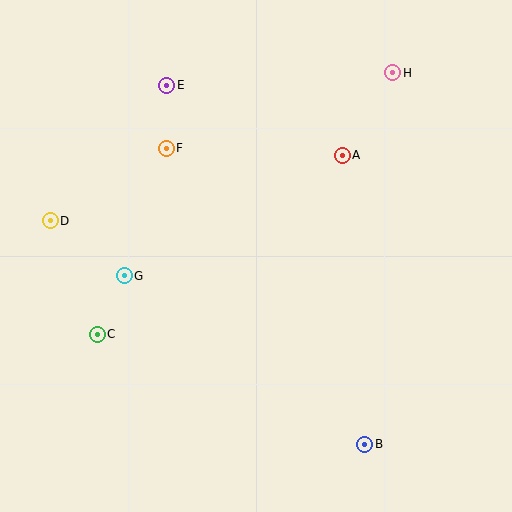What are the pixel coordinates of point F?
Point F is at (166, 148).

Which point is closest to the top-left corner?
Point E is closest to the top-left corner.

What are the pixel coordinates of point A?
Point A is at (342, 155).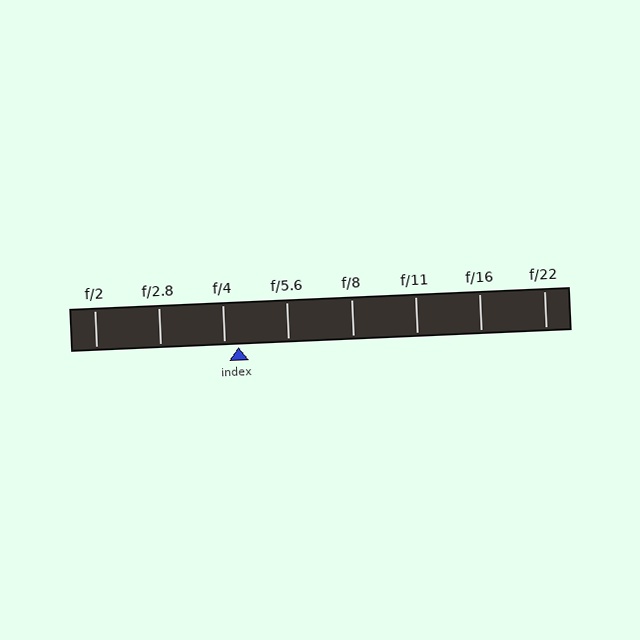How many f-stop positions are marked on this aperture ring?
There are 8 f-stop positions marked.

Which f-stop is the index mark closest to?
The index mark is closest to f/4.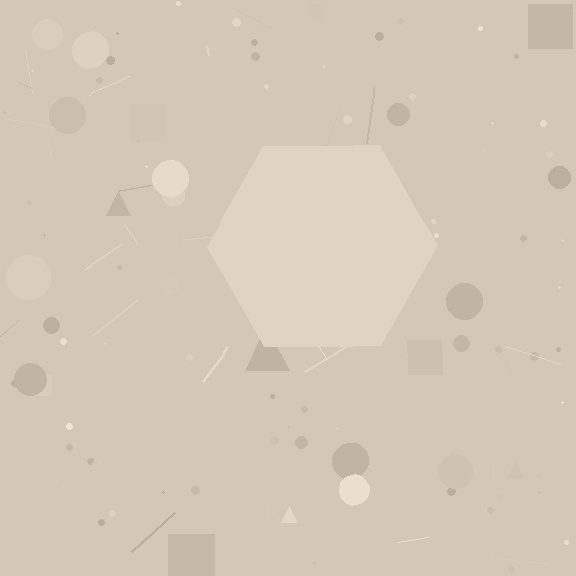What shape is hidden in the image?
A hexagon is hidden in the image.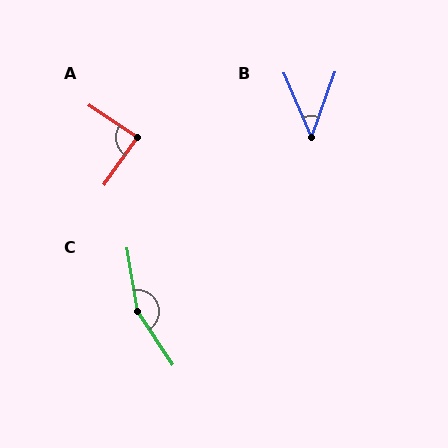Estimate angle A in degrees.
Approximately 89 degrees.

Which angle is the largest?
C, at approximately 156 degrees.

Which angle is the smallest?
B, at approximately 42 degrees.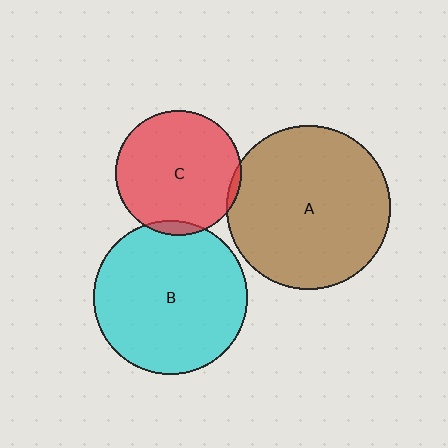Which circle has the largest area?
Circle A (brown).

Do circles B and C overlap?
Yes.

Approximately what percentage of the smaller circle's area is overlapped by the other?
Approximately 5%.